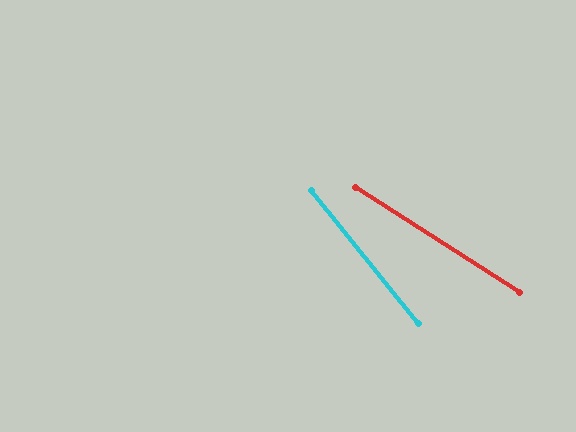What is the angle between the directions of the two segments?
Approximately 18 degrees.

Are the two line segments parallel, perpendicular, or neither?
Neither parallel nor perpendicular — they differ by about 18°.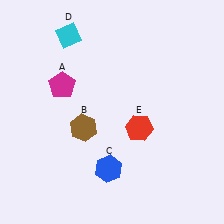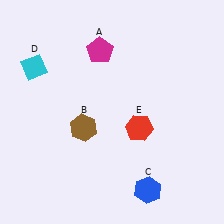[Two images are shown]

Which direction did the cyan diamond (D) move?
The cyan diamond (D) moved left.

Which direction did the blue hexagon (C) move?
The blue hexagon (C) moved right.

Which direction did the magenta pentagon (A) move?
The magenta pentagon (A) moved right.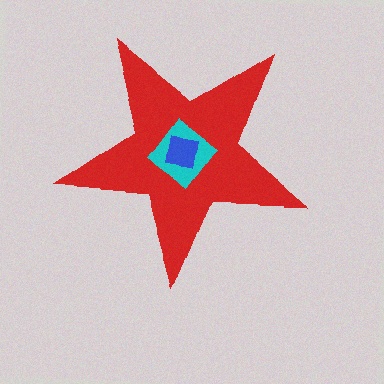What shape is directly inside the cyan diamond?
The blue square.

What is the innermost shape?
The blue square.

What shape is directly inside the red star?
The cyan diamond.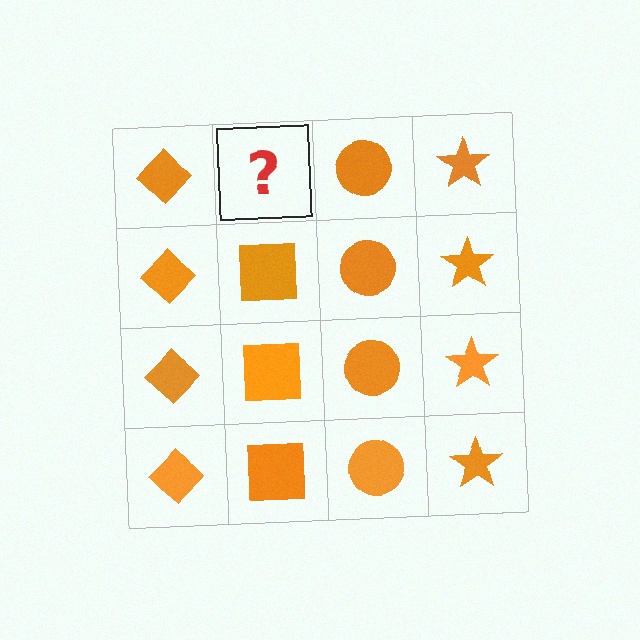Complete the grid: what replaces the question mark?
The question mark should be replaced with an orange square.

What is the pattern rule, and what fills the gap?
The rule is that each column has a consistent shape. The gap should be filled with an orange square.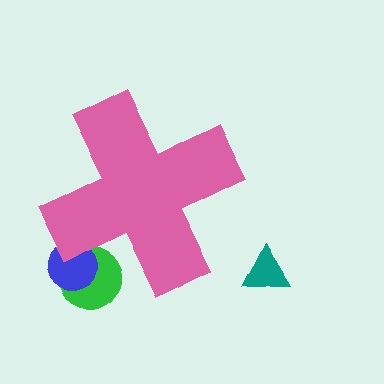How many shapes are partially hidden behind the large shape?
2 shapes are partially hidden.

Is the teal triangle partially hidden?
No, the teal triangle is fully visible.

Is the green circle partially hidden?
Yes, the green circle is partially hidden behind the pink cross.